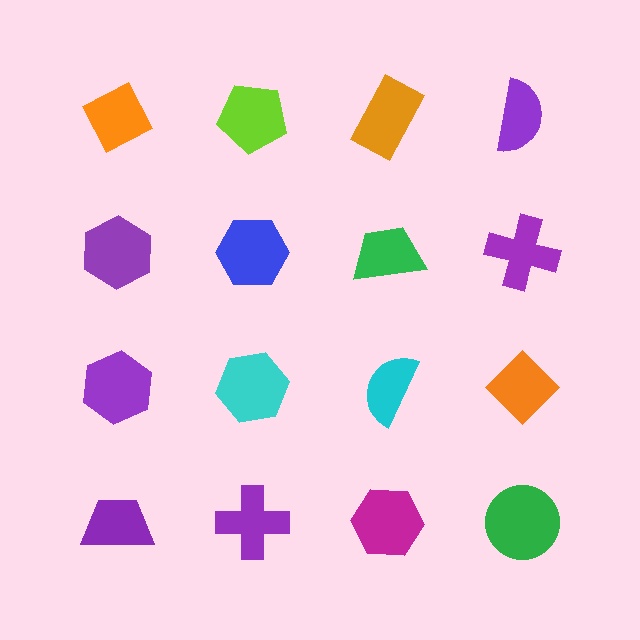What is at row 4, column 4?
A green circle.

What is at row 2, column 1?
A purple hexagon.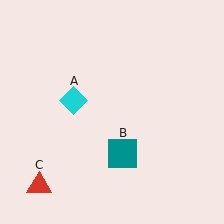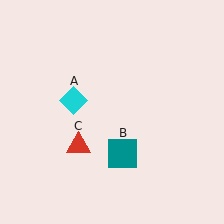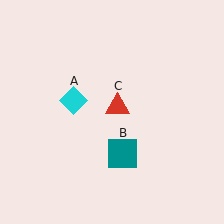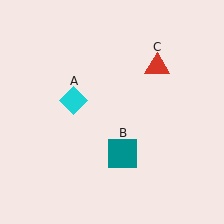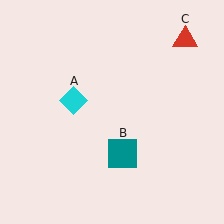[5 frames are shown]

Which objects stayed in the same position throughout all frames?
Cyan diamond (object A) and teal square (object B) remained stationary.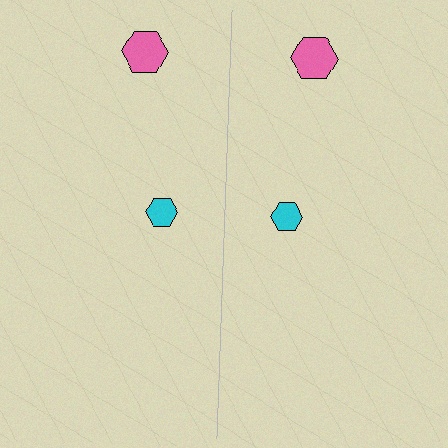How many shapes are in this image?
There are 4 shapes in this image.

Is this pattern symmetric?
Yes, this pattern has bilateral (reflection) symmetry.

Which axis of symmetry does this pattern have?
The pattern has a vertical axis of symmetry running through the center of the image.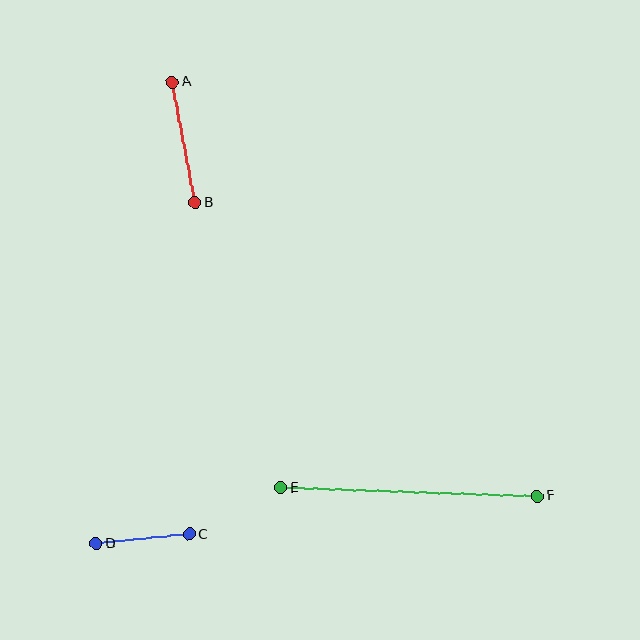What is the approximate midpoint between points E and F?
The midpoint is at approximately (409, 492) pixels.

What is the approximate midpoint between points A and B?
The midpoint is at approximately (184, 142) pixels.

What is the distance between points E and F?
The distance is approximately 257 pixels.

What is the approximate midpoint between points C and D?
The midpoint is at approximately (143, 539) pixels.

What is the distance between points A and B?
The distance is approximately 123 pixels.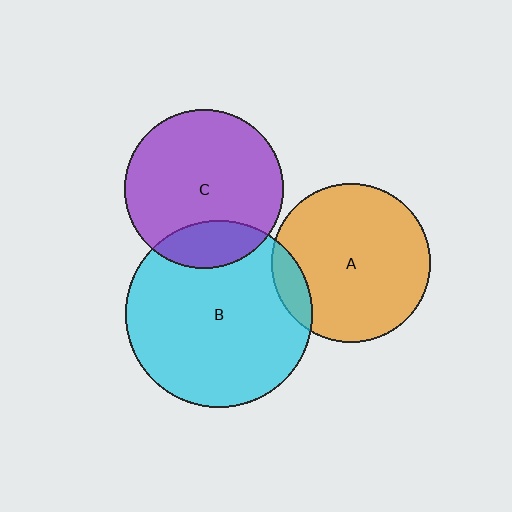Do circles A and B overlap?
Yes.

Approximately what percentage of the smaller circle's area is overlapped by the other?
Approximately 10%.